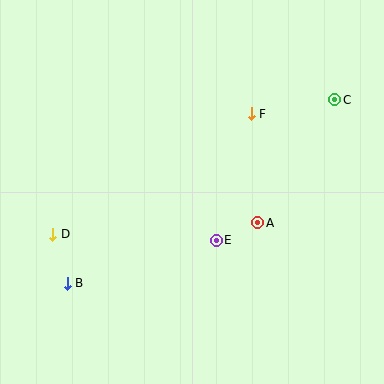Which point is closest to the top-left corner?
Point D is closest to the top-left corner.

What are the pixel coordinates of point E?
Point E is at (216, 240).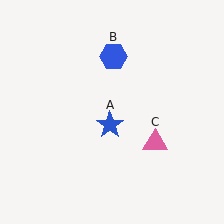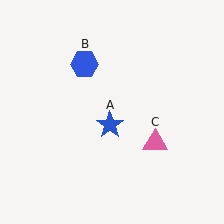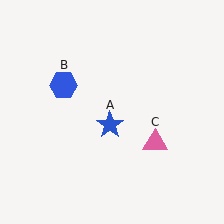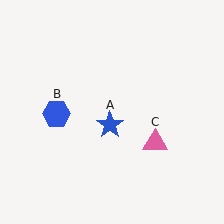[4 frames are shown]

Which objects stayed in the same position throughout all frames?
Blue star (object A) and pink triangle (object C) remained stationary.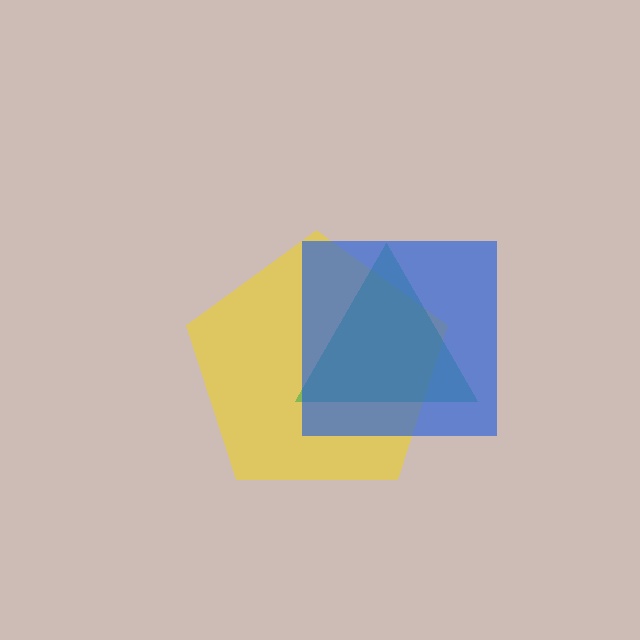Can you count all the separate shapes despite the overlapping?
Yes, there are 3 separate shapes.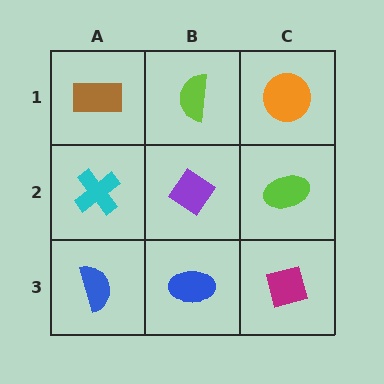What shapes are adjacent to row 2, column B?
A lime semicircle (row 1, column B), a blue ellipse (row 3, column B), a cyan cross (row 2, column A), a lime ellipse (row 2, column C).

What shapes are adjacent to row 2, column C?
An orange circle (row 1, column C), a magenta square (row 3, column C), a purple diamond (row 2, column B).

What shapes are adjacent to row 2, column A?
A brown rectangle (row 1, column A), a blue semicircle (row 3, column A), a purple diamond (row 2, column B).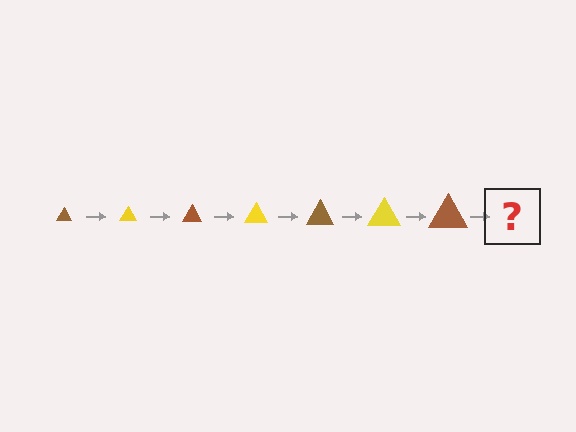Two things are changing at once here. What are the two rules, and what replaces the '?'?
The two rules are that the triangle grows larger each step and the color cycles through brown and yellow. The '?' should be a yellow triangle, larger than the previous one.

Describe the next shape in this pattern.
It should be a yellow triangle, larger than the previous one.